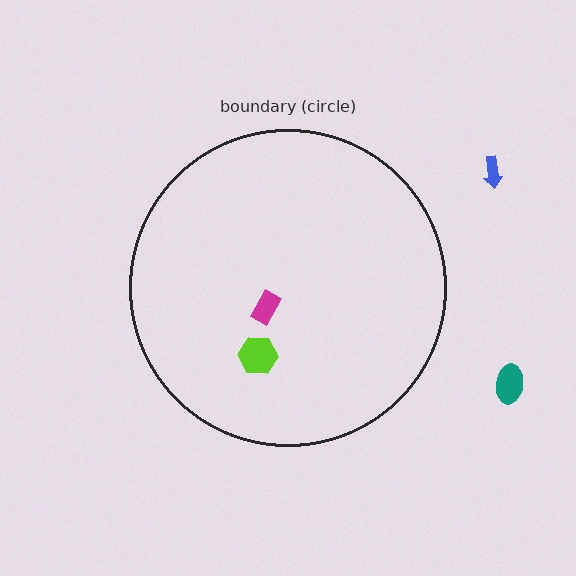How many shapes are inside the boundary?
2 inside, 2 outside.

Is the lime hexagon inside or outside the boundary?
Inside.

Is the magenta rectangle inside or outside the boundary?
Inside.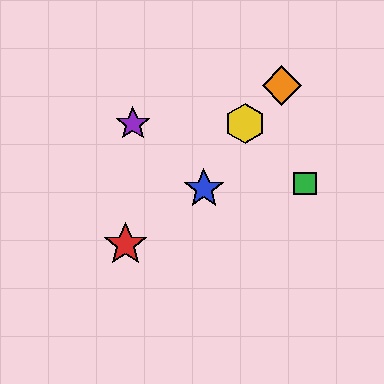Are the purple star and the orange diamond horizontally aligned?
No, the purple star is at y≈124 and the orange diamond is at y≈86.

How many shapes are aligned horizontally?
2 shapes (the yellow hexagon, the purple star) are aligned horizontally.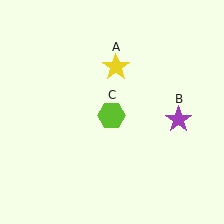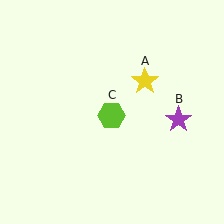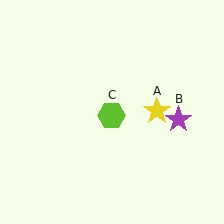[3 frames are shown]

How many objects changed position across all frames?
1 object changed position: yellow star (object A).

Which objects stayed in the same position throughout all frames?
Purple star (object B) and lime hexagon (object C) remained stationary.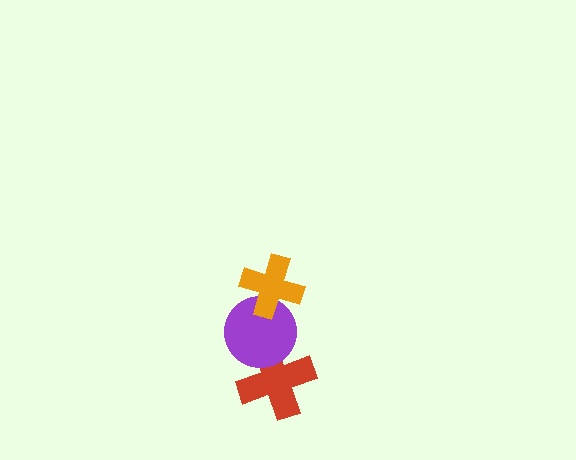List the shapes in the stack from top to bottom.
From top to bottom: the orange cross, the purple circle, the red cross.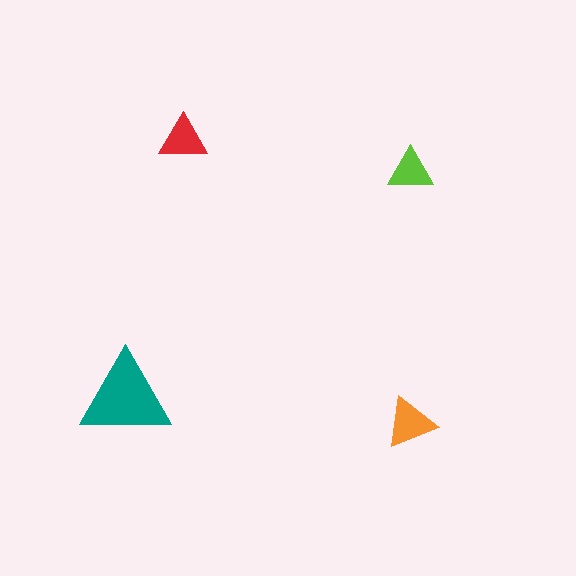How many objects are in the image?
There are 4 objects in the image.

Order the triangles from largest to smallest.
the teal one, the orange one, the red one, the lime one.